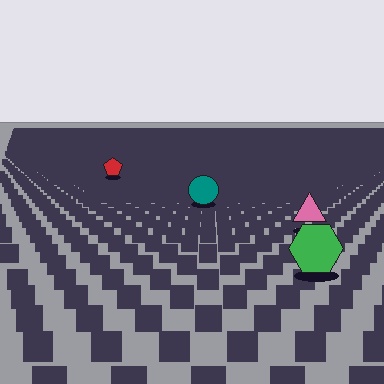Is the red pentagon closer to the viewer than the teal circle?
No. The teal circle is closer — you can tell from the texture gradient: the ground texture is coarser near it.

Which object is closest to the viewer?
The green hexagon is closest. The texture marks near it are larger and more spread out.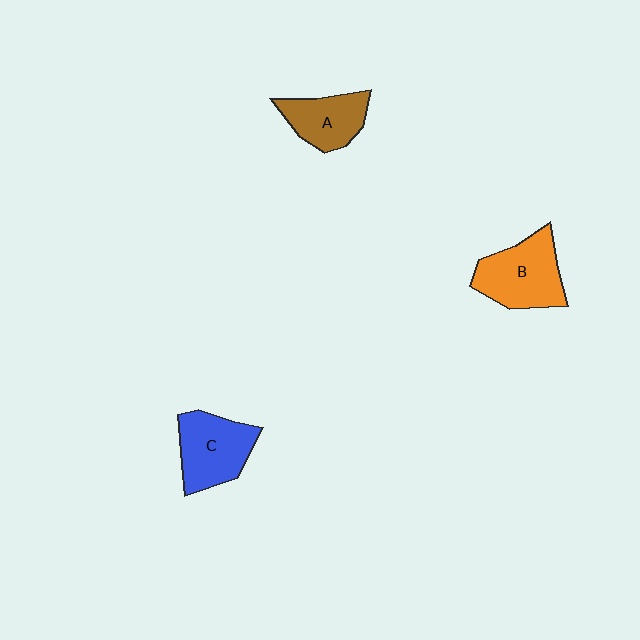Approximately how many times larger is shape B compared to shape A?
Approximately 1.4 times.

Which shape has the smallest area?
Shape A (brown).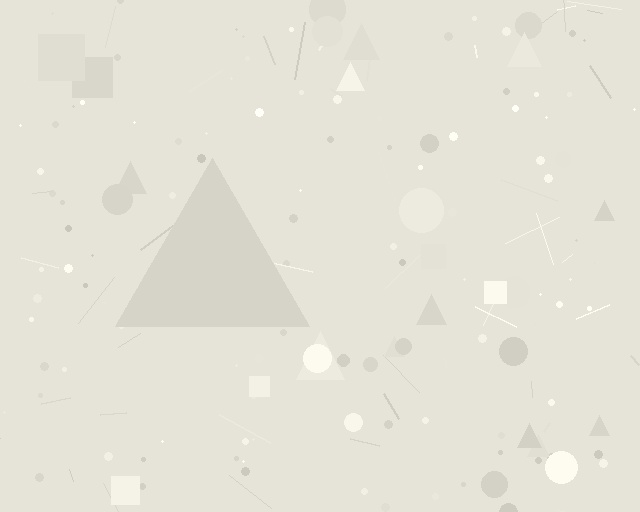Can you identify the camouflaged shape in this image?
The camouflaged shape is a triangle.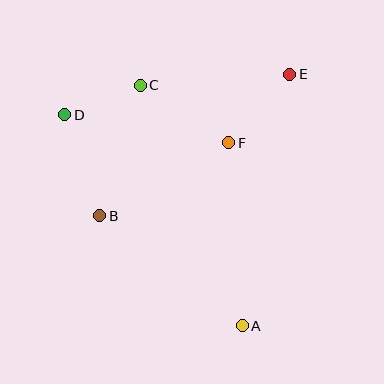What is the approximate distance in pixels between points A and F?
The distance between A and F is approximately 183 pixels.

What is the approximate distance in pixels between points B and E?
The distance between B and E is approximately 237 pixels.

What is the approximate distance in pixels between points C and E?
The distance between C and E is approximately 150 pixels.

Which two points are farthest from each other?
Points A and D are farthest from each other.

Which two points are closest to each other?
Points C and D are closest to each other.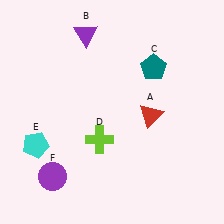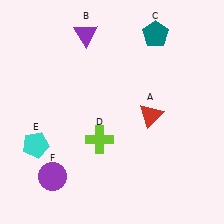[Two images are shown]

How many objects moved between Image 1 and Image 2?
1 object moved between the two images.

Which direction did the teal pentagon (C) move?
The teal pentagon (C) moved up.